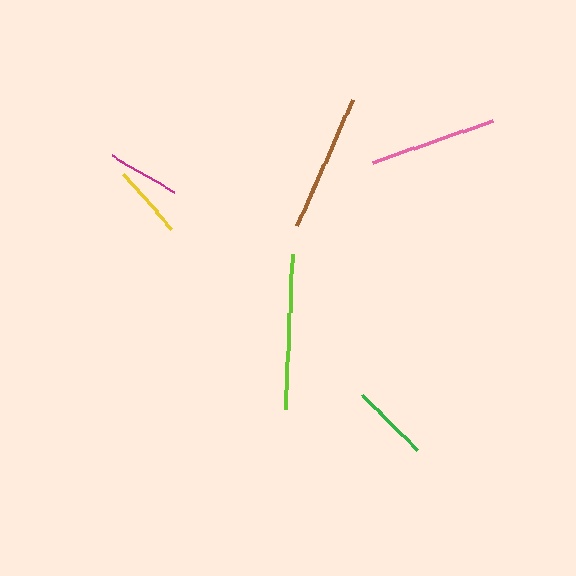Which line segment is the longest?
The lime line is the longest at approximately 155 pixels.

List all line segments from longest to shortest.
From longest to shortest: lime, brown, pink, green, yellow, magenta.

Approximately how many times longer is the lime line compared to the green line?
The lime line is approximately 2.0 times the length of the green line.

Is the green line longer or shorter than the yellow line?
The green line is longer than the yellow line.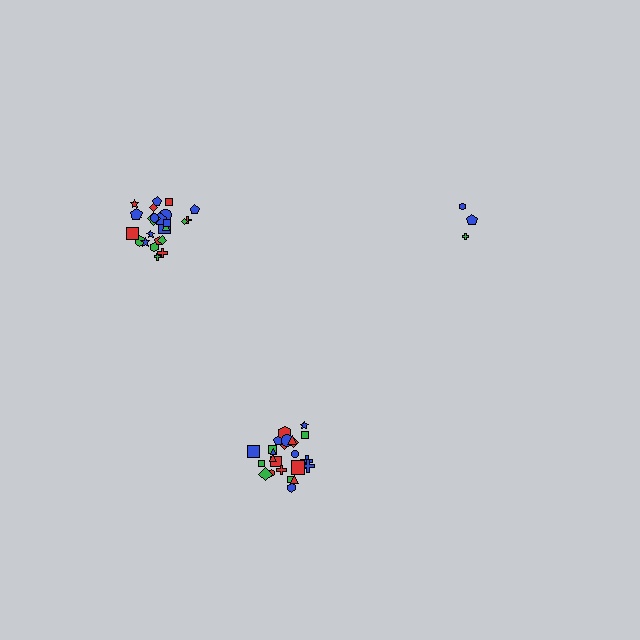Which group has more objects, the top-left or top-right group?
The top-left group.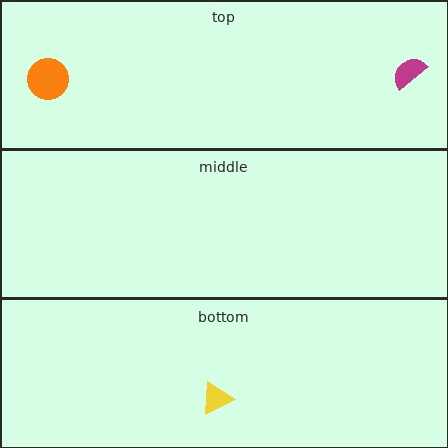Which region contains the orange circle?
The top region.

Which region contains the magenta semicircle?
The top region.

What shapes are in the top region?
The magenta semicircle, the orange circle.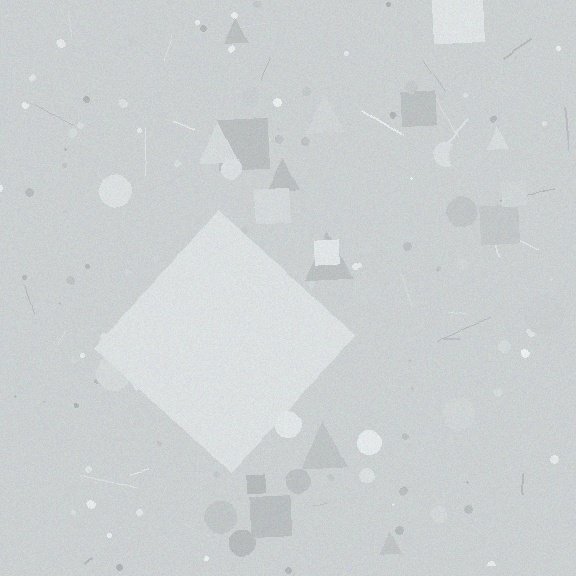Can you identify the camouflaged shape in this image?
The camouflaged shape is a diamond.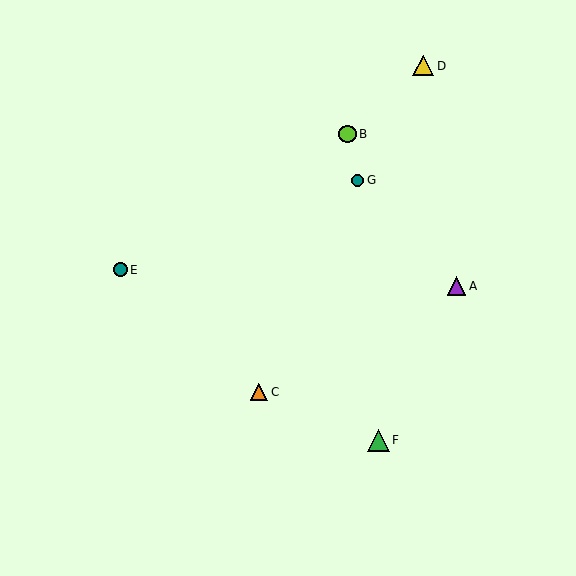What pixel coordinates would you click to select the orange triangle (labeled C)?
Click at (259, 392) to select the orange triangle C.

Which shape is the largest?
The green triangle (labeled F) is the largest.